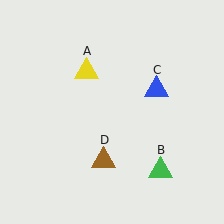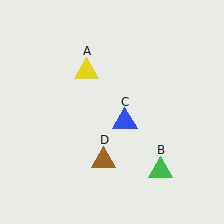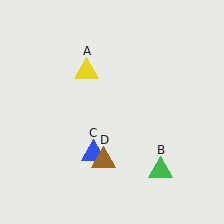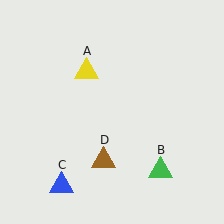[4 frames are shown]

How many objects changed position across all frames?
1 object changed position: blue triangle (object C).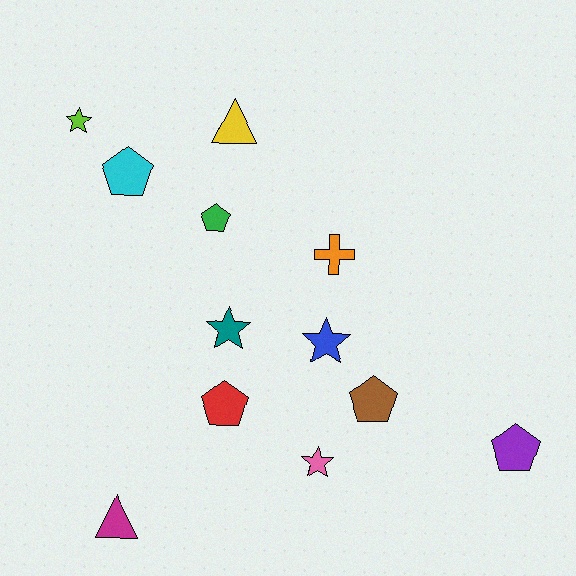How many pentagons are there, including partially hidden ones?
There are 5 pentagons.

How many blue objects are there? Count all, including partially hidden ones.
There is 1 blue object.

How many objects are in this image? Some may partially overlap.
There are 12 objects.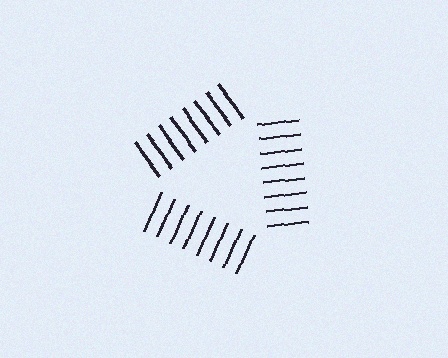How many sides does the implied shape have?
3 sides — the line-ends trace a triangle.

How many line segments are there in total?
24 — 8 along each of the 3 edges.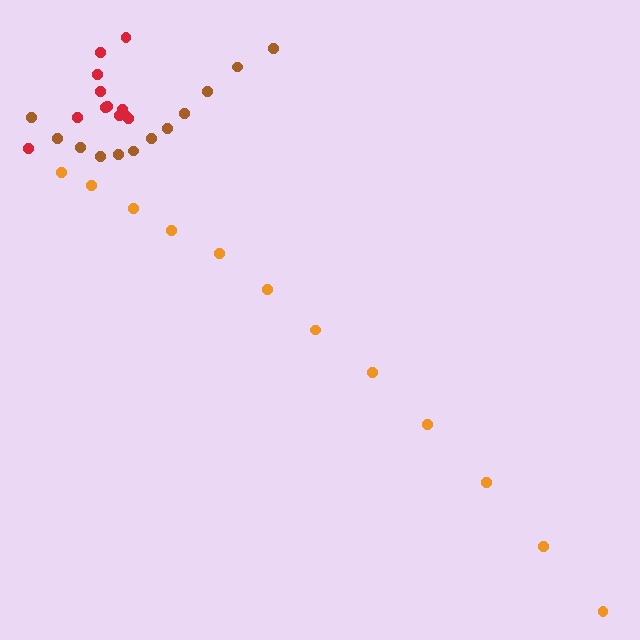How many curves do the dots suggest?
There are 3 distinct paths.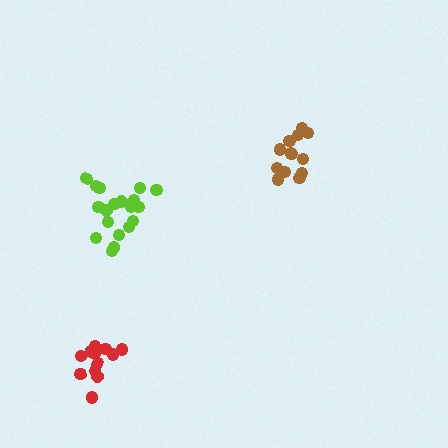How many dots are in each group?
Group 1: 13 dots, Group 2: 13 dots, Group 3: 19 dots (45 total).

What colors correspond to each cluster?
The clusters are colored: brown, red, lime.